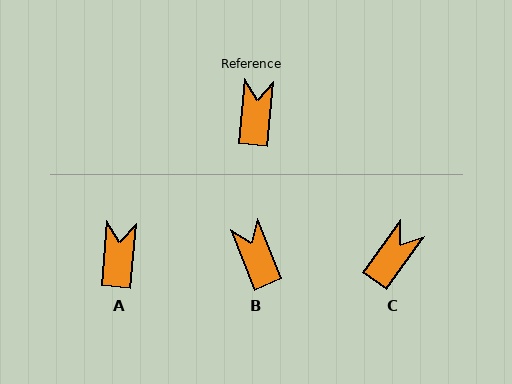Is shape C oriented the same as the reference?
No, it is off by about 31 degrees.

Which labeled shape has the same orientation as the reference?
A.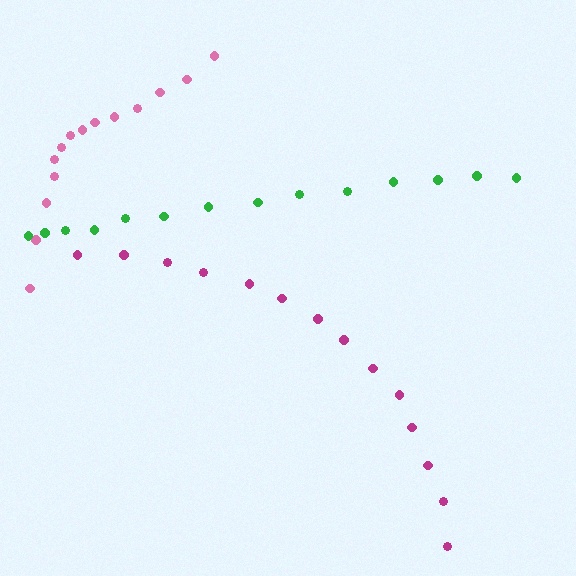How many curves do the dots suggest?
There are 3 distinct paths.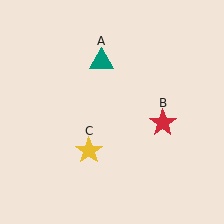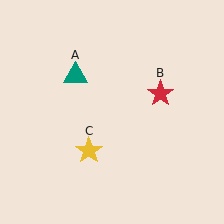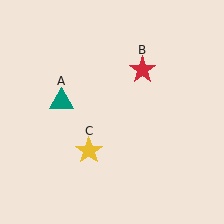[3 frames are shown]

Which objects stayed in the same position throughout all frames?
Yellow star (object C) remained stationary.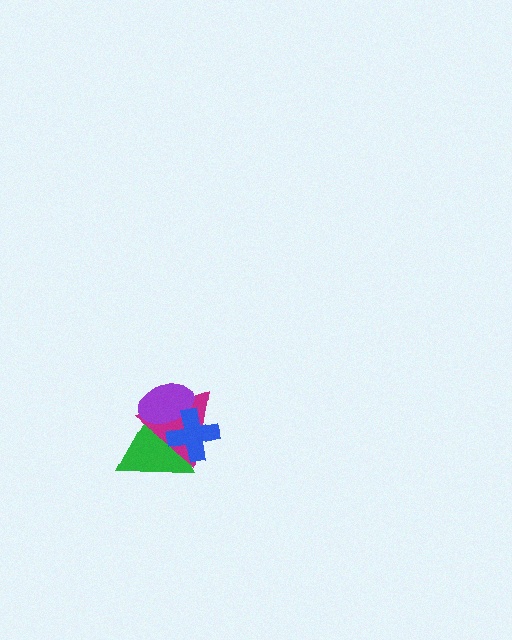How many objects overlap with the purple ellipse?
3 objects overlap with the purple ellipse.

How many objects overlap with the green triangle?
3 objects overlap with the green triangle.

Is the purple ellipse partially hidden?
Yes, it is partially covered by another shape.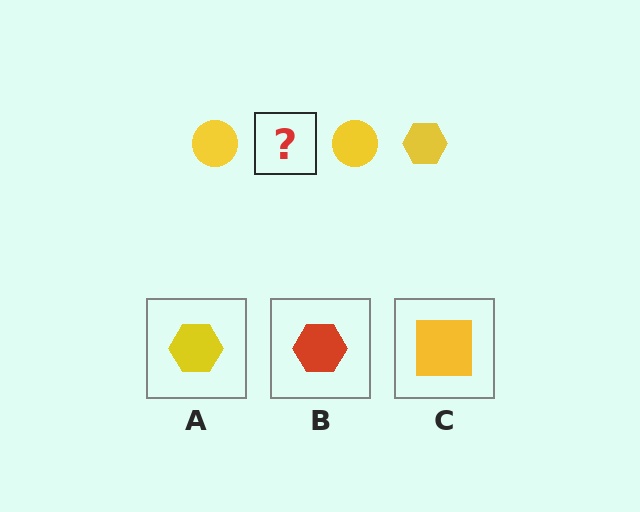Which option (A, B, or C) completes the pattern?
A.